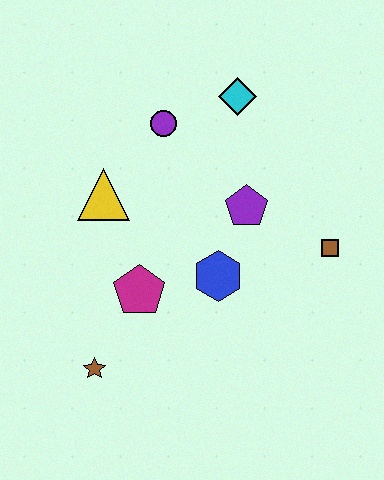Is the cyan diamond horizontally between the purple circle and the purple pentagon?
Yes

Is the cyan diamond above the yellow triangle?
Yes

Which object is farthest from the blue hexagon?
The cyan diamond is farthest from the blue hexagon.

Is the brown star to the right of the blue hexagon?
No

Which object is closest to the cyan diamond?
The purple circle is closest to the cyan diamond.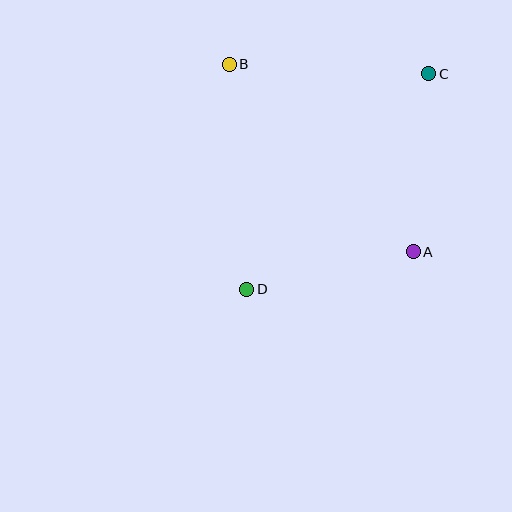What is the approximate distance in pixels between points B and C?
The distance between B and C is approximately 199 pixels.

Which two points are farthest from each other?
Points C and D are farthest from each other.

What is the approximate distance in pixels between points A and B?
The distance between A and B is approximately 263 pixels.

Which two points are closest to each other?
Points A and D are closest to each other.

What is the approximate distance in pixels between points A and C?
The distance between A and C is approximately 179 pixels.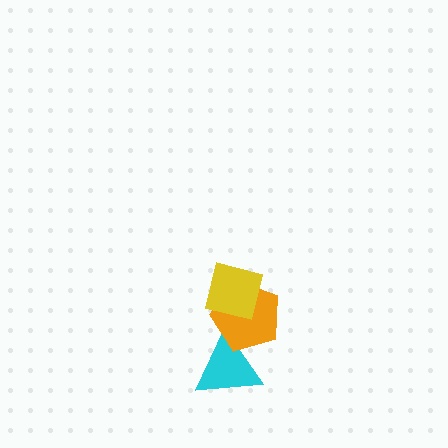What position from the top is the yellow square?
The yellow square is 1st from the top.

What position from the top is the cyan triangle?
The cyan triangle is 3rd from the top.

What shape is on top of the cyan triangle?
The orange pentagon is on top of the cyan triangle.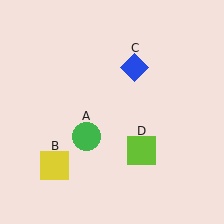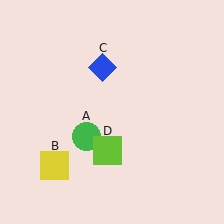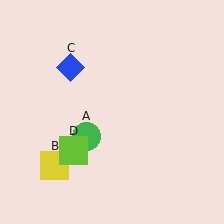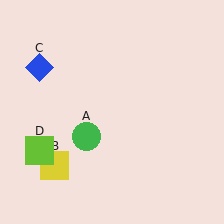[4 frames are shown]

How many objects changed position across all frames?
2 objects changed position: blue diamond (object C), lime square (object D).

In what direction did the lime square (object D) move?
The lime square (object D) moved left.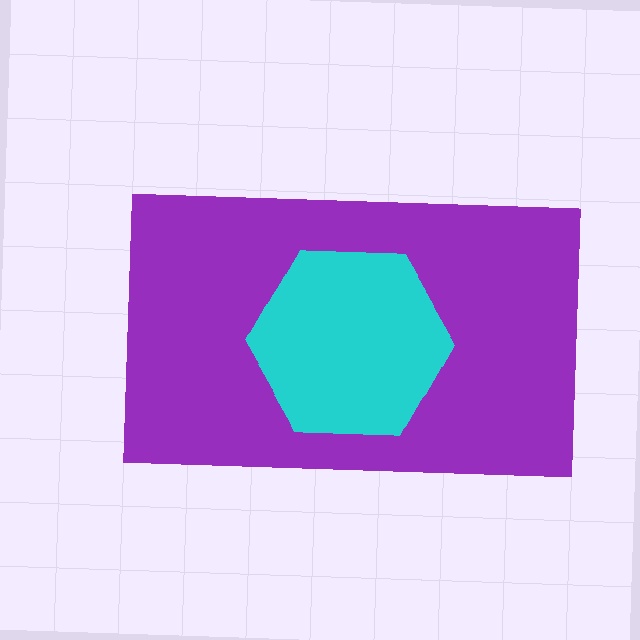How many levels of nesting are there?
2.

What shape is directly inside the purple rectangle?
The cyan hexagon.